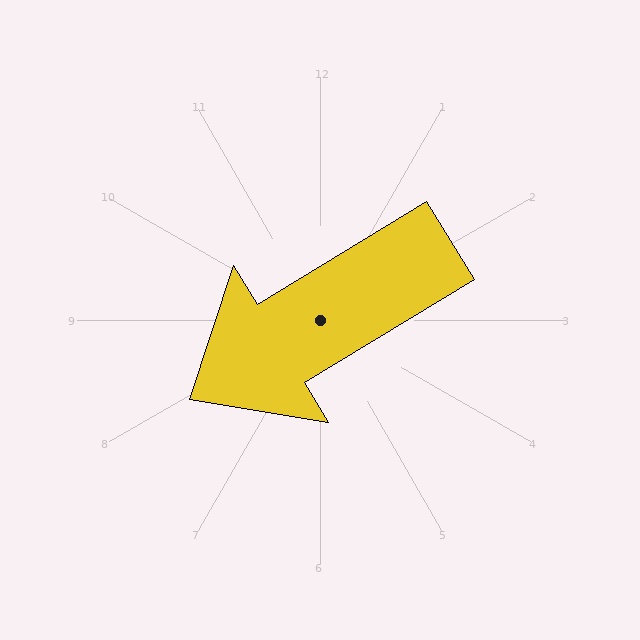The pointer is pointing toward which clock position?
Roughly 8 o'clock.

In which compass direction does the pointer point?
Southwest.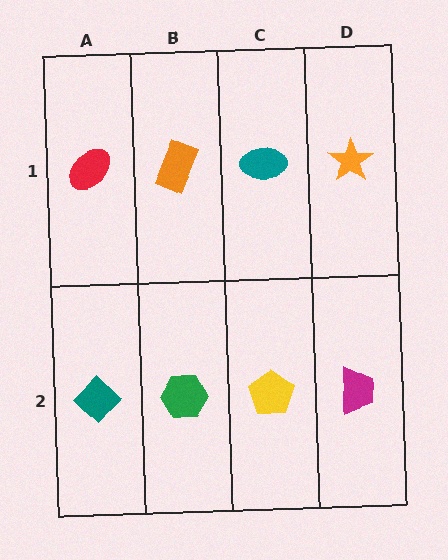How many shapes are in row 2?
4 shapes.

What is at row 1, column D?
An orange star.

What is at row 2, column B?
A green hexagon.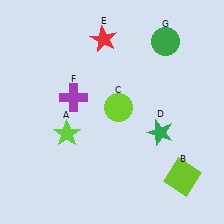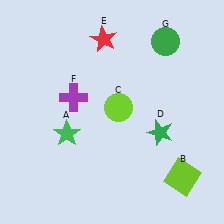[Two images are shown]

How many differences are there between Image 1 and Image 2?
There is 1 difference between the two images.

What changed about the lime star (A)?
In Image 1, A is lime. In Image 2, it changed to green.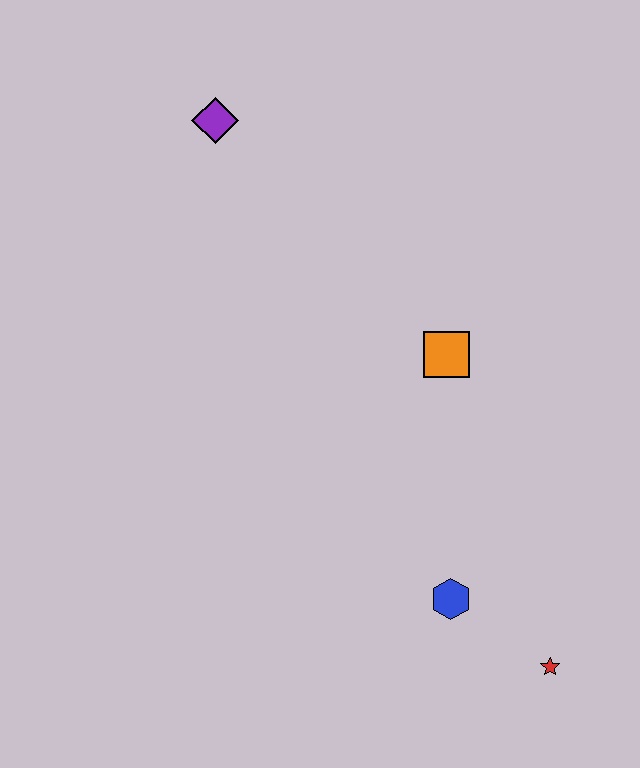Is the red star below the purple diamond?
Yes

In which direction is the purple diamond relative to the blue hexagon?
The purple diamond is above the blue hexagon.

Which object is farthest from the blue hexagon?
The purple diamond is farthest from the blue hexagon.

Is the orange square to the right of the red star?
No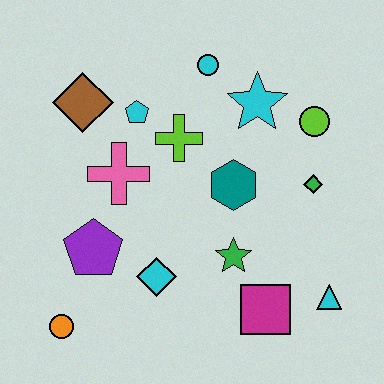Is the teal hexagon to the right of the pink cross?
Yes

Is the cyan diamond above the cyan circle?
No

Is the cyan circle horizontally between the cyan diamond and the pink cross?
No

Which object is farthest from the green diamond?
The orange circle is farthest from the green diamond.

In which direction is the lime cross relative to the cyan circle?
The lime cross is below the cyan circle.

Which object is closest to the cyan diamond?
The purple pentagon is closest to the cyan diamond.